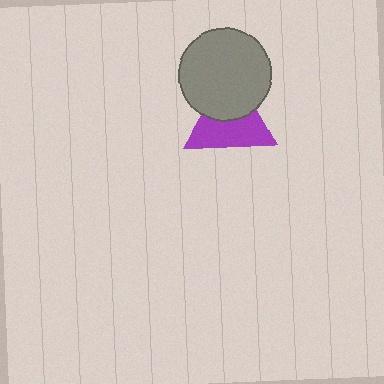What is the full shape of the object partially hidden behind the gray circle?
The partially hidden object is a purple triangle.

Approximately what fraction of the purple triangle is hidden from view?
Roughly 42% of the purple triangle is hidden behind the gray circle.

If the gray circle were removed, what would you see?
You would see the complete purple triangle.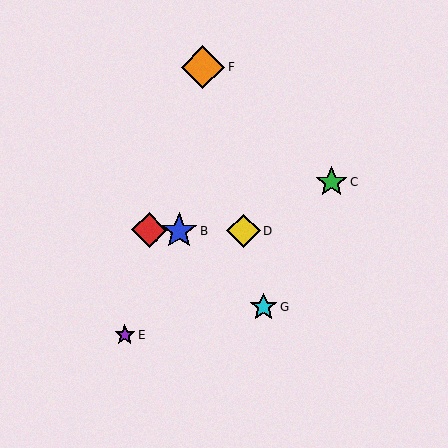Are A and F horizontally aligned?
No, A is at y≈230 and F is at y≈67.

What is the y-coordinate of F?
Object F is at y≈67.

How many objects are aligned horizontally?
3 objects (A, B, D) are aligned horizontally.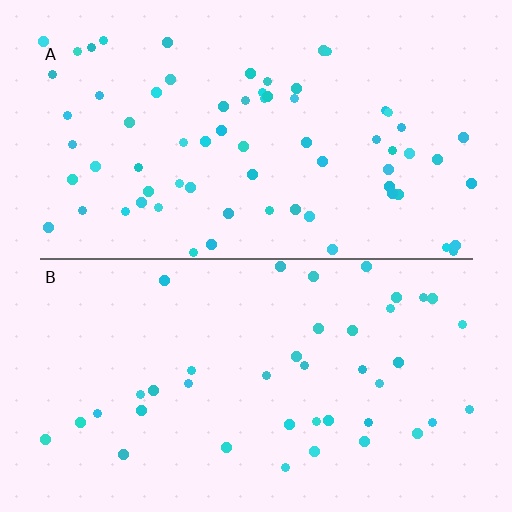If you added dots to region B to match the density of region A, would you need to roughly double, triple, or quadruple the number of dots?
Approximately double.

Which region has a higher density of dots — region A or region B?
A (the top).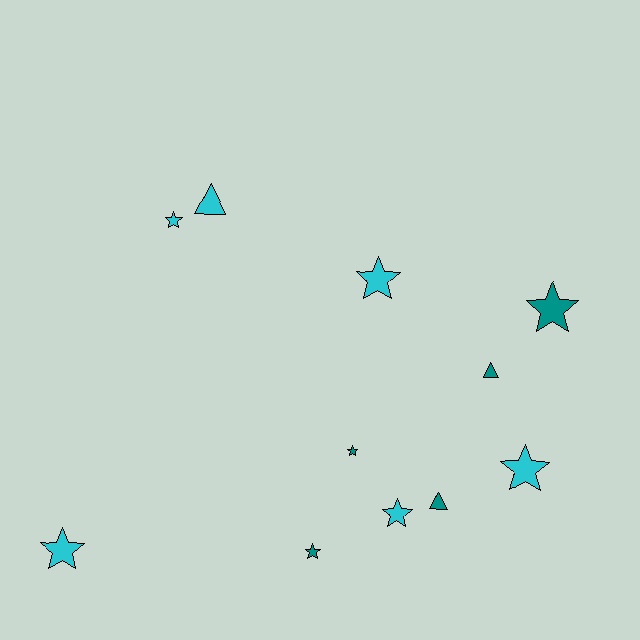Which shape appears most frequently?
Star, with 8 objects.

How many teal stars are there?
There are 3 teal stars.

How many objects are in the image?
There are 11 objects.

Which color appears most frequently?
Cyan, with 6 objects.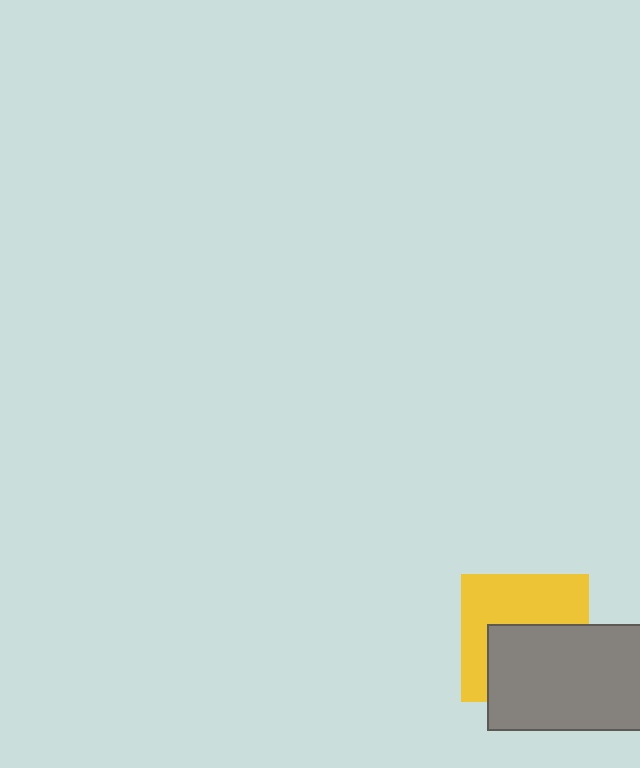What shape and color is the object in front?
The object in front is a gray rectangle.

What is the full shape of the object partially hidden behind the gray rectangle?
The partially hidden object is a yellow square.